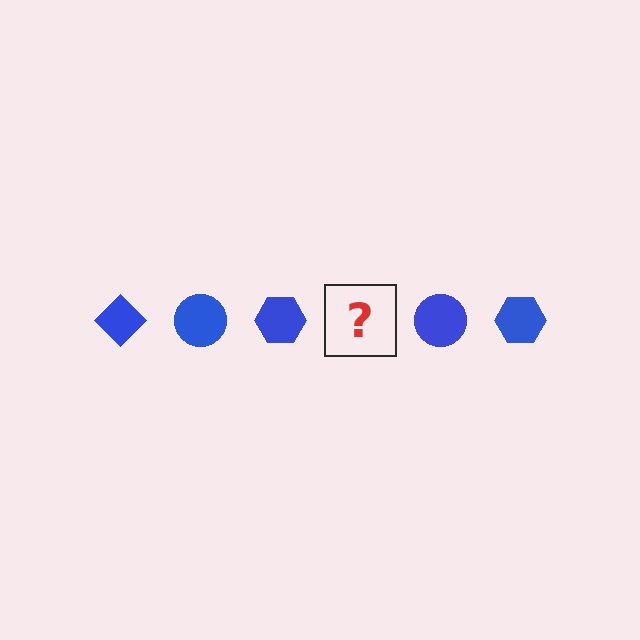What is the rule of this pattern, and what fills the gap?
The rule is that the pattern cycles through diamond, circle, hexagon shapes in blue. The gap should be filled with a blue diamond.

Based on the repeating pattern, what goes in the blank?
The blank should be a blue diamond.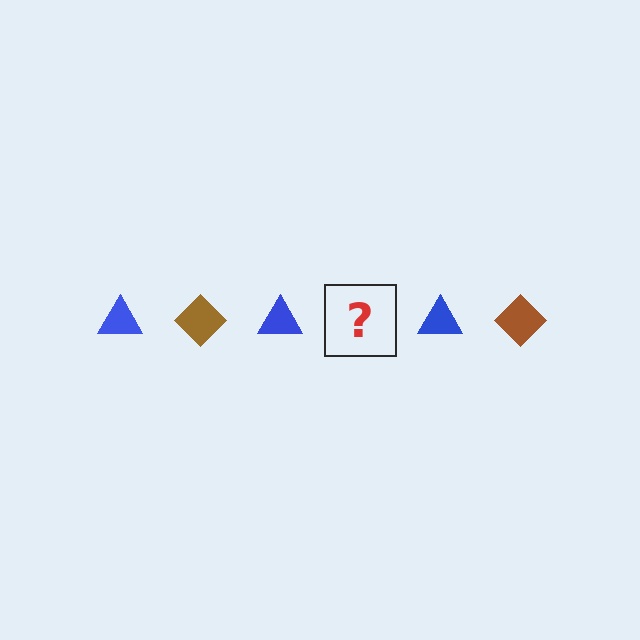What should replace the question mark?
The question mark should be replaced with a brown diamond.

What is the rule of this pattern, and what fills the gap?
The rule is that the pattern alternates between blue triangle and brown diamond. The gap should be filled with a brown diamond.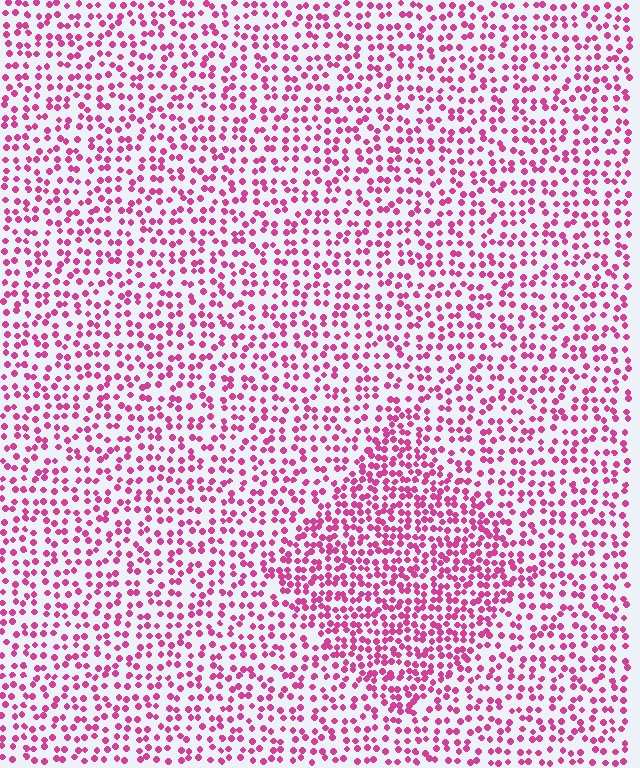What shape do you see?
I see a diamond.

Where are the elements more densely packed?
The elements are more densely packed inside the diamond boundary.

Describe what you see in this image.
The image contains small magenta elements arranged at two different densities. A diamond-shaped region is visible where the elements are more densely packed than the surrounding area.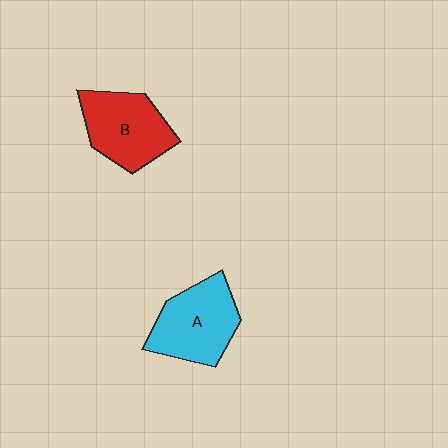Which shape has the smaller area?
Shape B (red).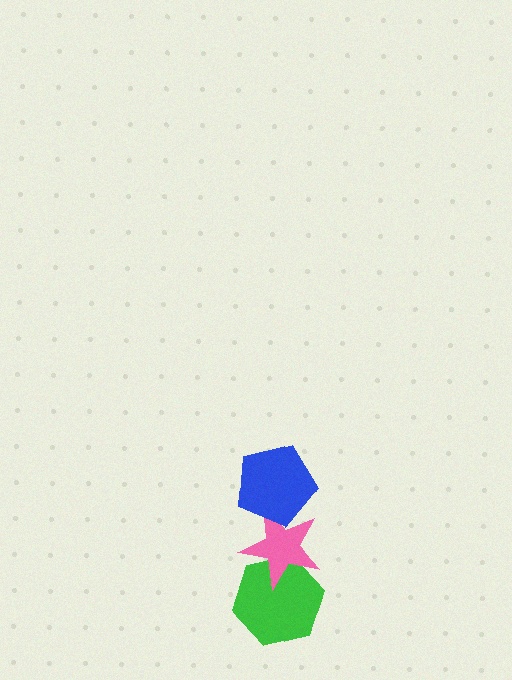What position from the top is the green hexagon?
The green hexagon is 3rd from the top.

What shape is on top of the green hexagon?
The pink star is on top of the green hexagon.